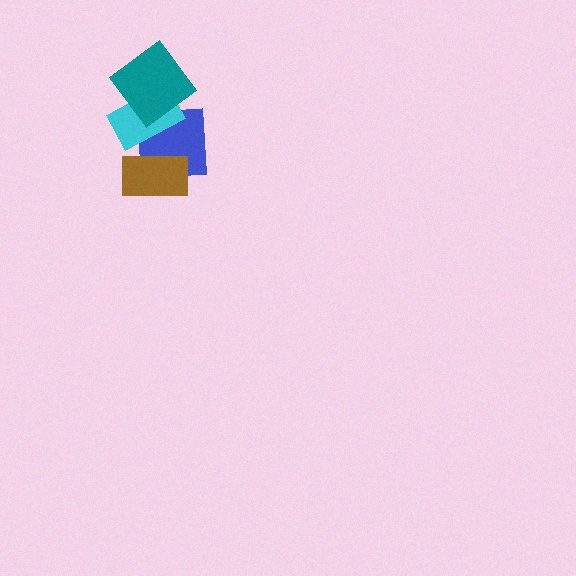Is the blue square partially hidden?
Yes, it is partially covered by another shape.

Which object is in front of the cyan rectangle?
The teal diamond is in front of the cyan rectangle.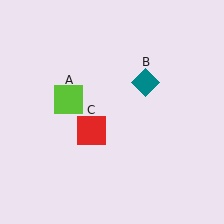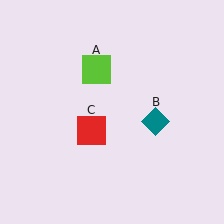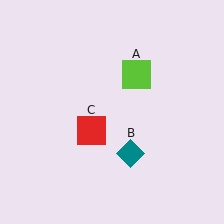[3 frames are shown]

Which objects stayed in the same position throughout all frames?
Red square (object C) remained stationary.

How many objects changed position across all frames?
2 objects changed position: lime square (object A), teal diamond (object B).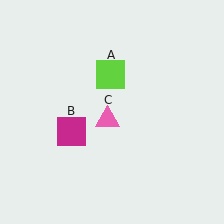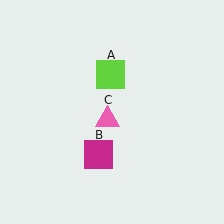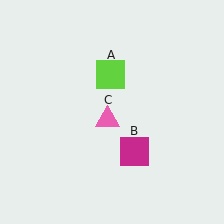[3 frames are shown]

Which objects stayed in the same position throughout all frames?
Lime square (object A) and pink triangle (object C) remained stationary.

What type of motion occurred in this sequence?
The magenta square (object B) rotated counterclockwise around the center of the scene.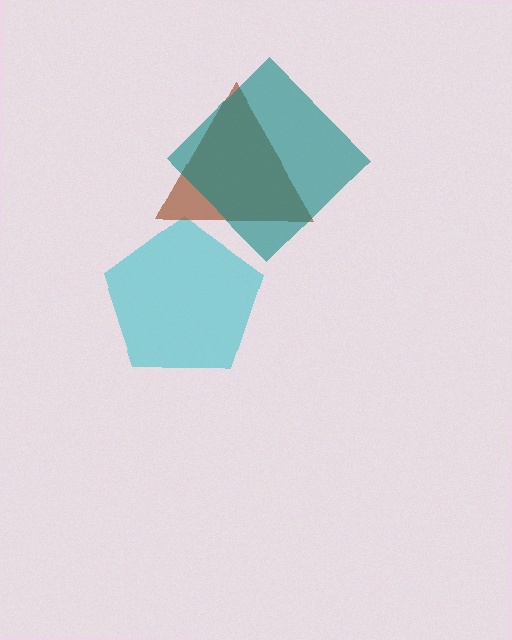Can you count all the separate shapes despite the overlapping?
Yes, there are 3 separate shapes.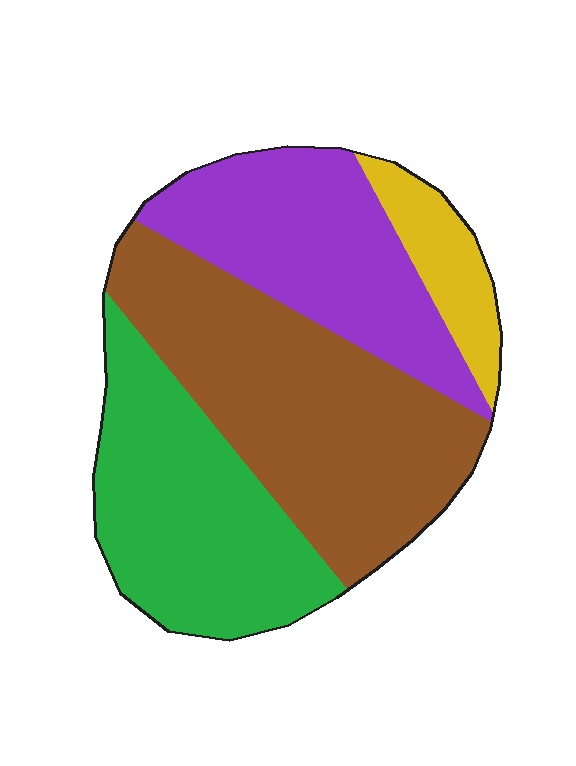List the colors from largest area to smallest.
From largest to smallest: brown, green, purple, yellow.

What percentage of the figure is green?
Green takes up about one quarter (1/4) of the figure.